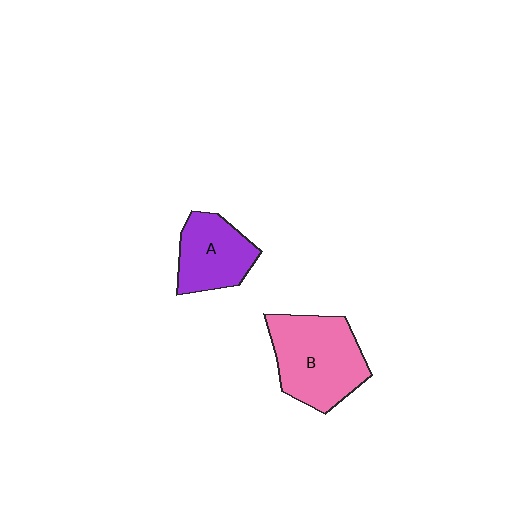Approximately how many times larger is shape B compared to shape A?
Approximately 1.5 times.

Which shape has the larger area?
Shape B (pink).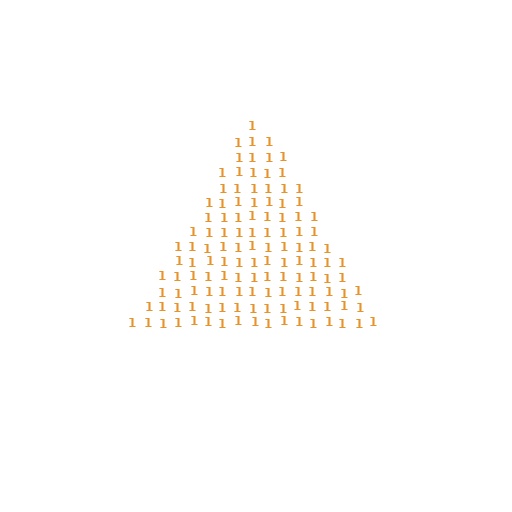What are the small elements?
The small elements are digit 1's.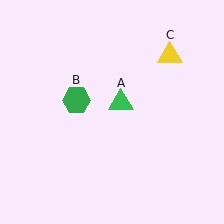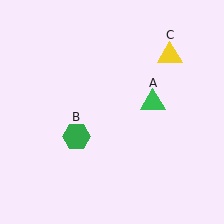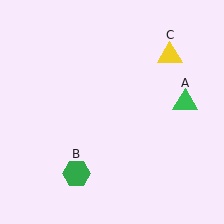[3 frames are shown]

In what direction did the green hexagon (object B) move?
The green hexagon (object B) moved down.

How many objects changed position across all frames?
2 objects changed position: green triangle (object A), green hexagon (object B).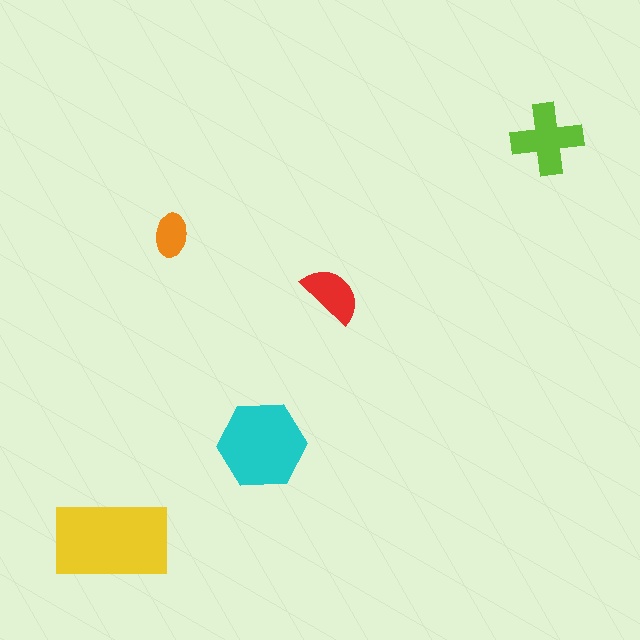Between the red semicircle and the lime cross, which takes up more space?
The lime cross.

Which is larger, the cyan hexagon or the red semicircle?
The cyan hexagon.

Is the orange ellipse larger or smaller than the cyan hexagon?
Smaller.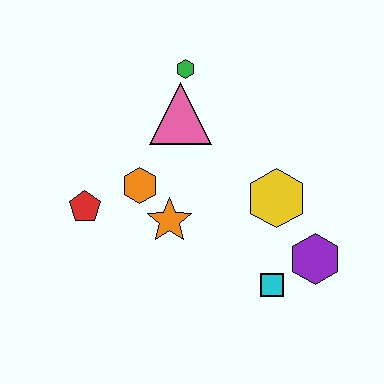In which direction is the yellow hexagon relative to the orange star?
The yellow hexagon is to the right of the orange star.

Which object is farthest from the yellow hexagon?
The red pentagon is farthest from the yellow hexagon.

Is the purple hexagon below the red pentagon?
Yes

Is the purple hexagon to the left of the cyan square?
No